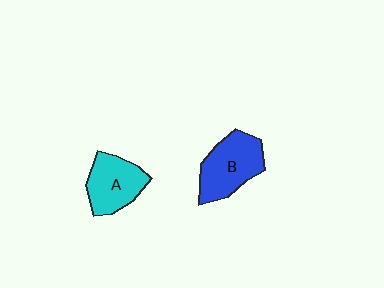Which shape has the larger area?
Shape B (blue).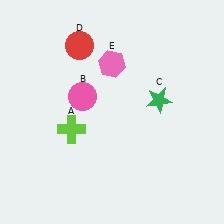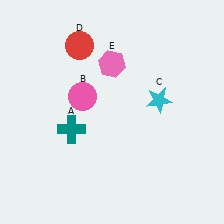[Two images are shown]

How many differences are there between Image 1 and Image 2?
There are 2 differences between the two images.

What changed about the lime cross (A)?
In Image 1, A is lime. In Image 2, it changed to teal.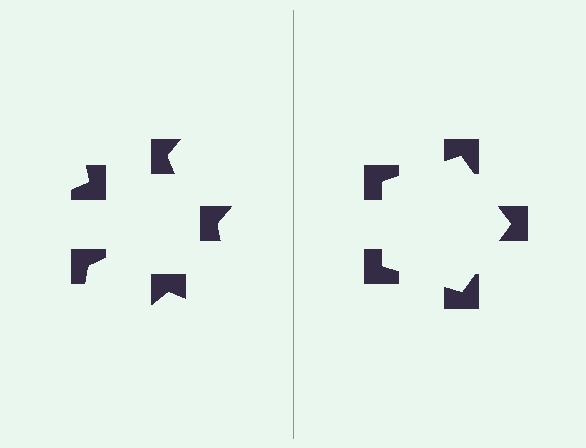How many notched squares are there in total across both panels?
10 — 5 on each side.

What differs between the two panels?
The notched squares are positioned identically on both sides; only the wedge orientations differ. On the right they align to a pentagon; on the left they are misaligned.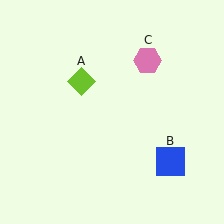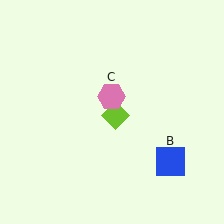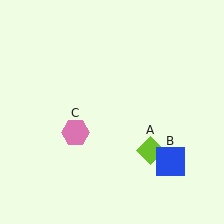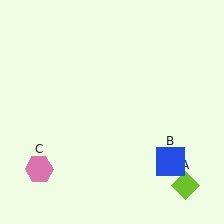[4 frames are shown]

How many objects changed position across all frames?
2 objects changed position: lime diamond (object A), pink hexagon (object C).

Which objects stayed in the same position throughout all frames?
Blue square (object B) remained stationary.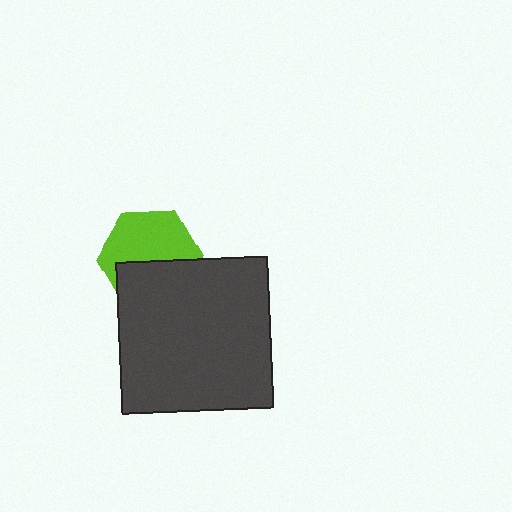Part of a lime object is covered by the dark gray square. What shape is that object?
It is a hexagon.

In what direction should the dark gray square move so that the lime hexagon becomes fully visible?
The dark gray square should move down. That is the shortest direction to clear the overlap and leave the lime hexagon fully visible.